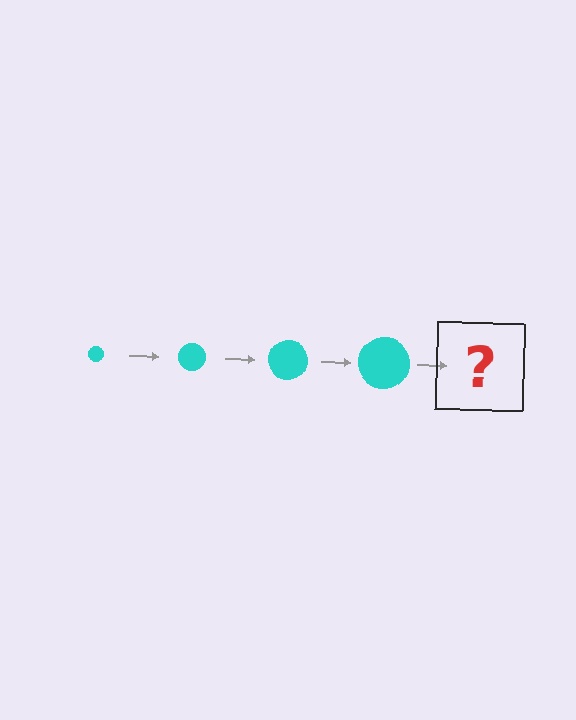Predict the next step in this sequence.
The next step is a cyan circle, larger than the previous one.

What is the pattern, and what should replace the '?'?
The pattern is that the circle gets progressively larger each step. The '?' should be a cyan circle, larger than the previous one.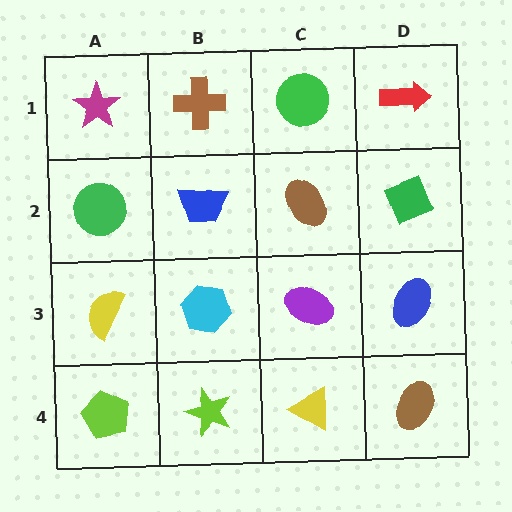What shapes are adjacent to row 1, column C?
A brown ellipse (row 2, column C), a brown cross (row 1, column B), a red arrow (row 1, column D).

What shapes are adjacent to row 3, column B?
A blue trapezoid (row 2, column B), a lime star (row 4, column B), a yellow semicircle (row 3, column A), a purple ellipse (row 3, column C).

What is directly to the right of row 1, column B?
A green circle.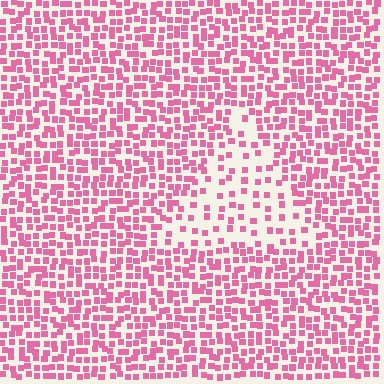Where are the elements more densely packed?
The elements are more densely packed outside the triangle boundary.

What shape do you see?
I see a triangle.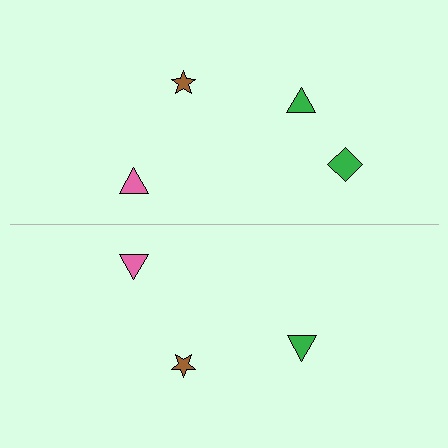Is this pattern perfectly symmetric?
No, the pattern is not perfectly symmetric. A green diamond is missing from the bottom side.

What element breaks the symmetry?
A green diamond is missing from the bottom side.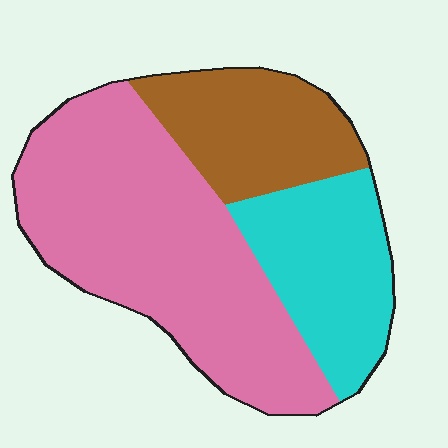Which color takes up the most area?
Pink, at roughly 55%.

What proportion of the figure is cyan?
Cyan takes up about one quarter (1/4) of the figure.